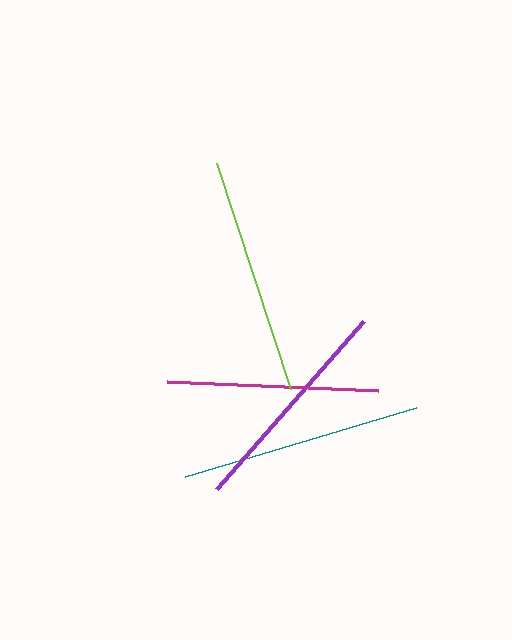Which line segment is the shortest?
The magenta line is the shortest at approximately 211 pixels.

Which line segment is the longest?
The teal line is the longest at approximately 241 pixels.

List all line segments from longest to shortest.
From longest to shortest: teal, lime, purple, magenta.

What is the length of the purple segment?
The purple segment is approximately 223 pixels long.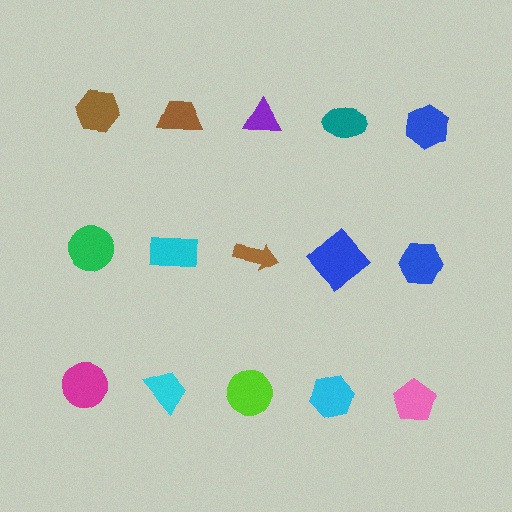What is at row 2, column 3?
A brown arrow.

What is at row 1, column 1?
A brown hexagon.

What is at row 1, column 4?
A teal ellipse.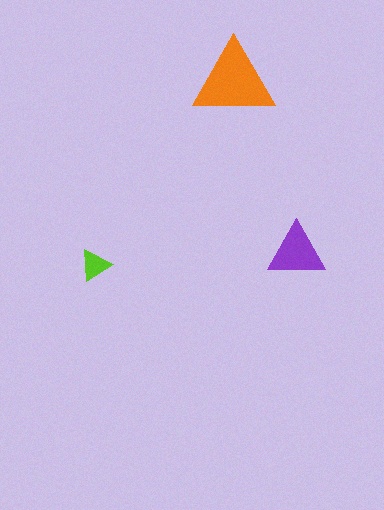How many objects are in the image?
There are 3 objects in the image.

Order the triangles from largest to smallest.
the orange one, the purple one, the lime one.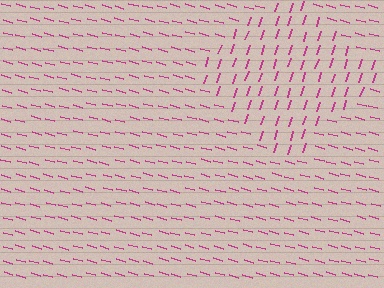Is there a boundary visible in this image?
Yes, there is a texture boundary formed by a change in line orientation.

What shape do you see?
I see a diamond.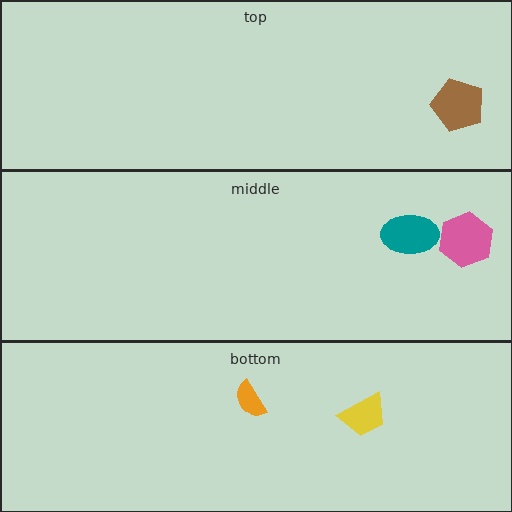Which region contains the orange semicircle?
The bottom region.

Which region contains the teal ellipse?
The middle region.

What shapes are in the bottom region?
The orange semicircle, the yellow trapezoid.